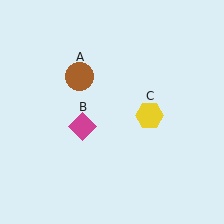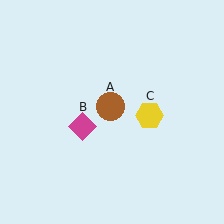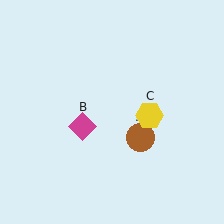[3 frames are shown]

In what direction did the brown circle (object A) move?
The brown circle (object A) moved down and to the right.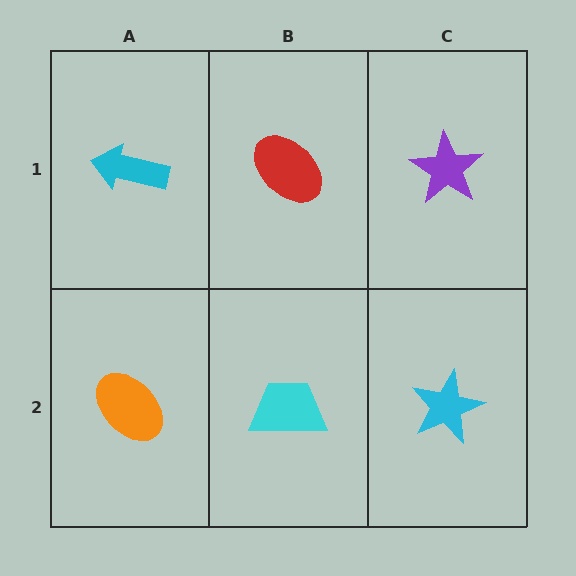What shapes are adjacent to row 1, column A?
An orange ellipse (row 2, column A), a red ellipse (row 1, column B).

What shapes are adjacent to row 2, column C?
A purple star (row 1, column C), a cyan trapezoid (row 2, column B).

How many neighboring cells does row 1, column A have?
2.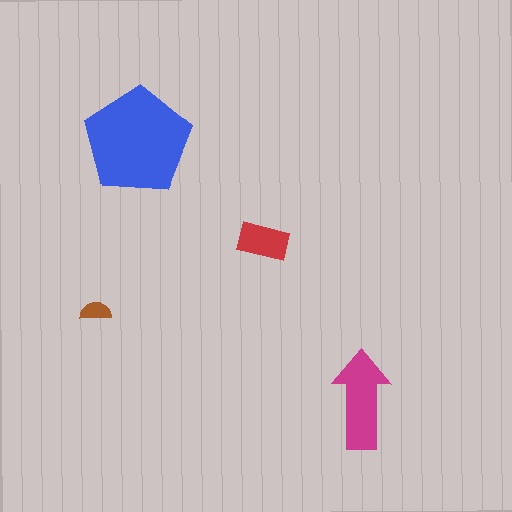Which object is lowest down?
The magenta arrow is bottommost.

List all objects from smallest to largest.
The brown semicircle, the red rectangle, the magenta arrow, the blue pentagon.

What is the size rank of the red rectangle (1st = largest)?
3rd.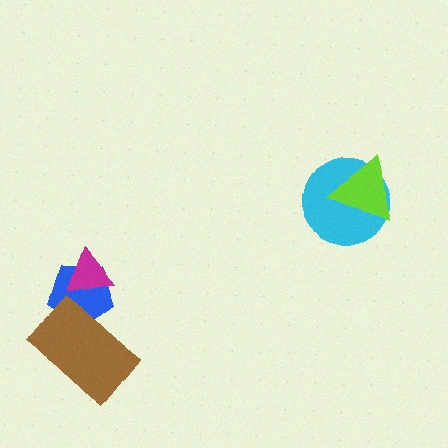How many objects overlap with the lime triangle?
1 object overlaps with the lime triangle.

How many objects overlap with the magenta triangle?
1 object overlaps with the magenta triangle.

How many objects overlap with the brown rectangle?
1 object overlaps with the brown rectangle.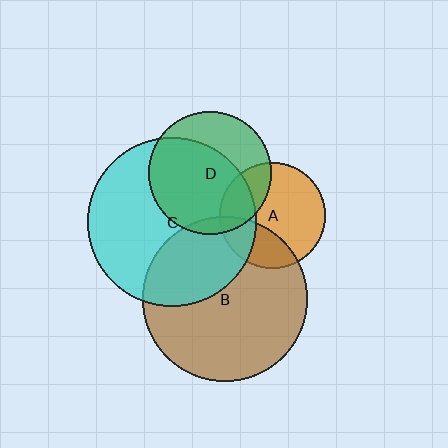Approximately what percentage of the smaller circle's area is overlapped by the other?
Approximately 25%.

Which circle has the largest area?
Circle C (cyan).